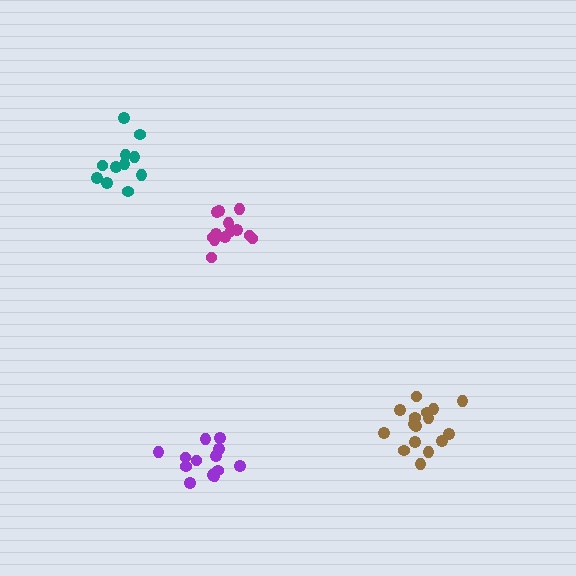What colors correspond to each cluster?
The clusters are colored: teal, brown, magenta, purple.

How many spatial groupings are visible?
There are 4 spatial groupings.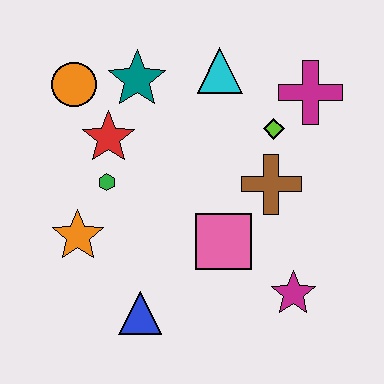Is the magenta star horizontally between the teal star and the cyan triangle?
No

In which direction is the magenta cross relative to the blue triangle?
The magenta cross is above the blue triangle.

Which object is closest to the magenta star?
The pink square is closest to the magenta star.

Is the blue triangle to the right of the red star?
Yes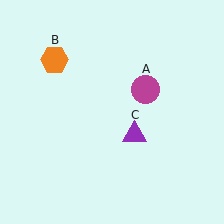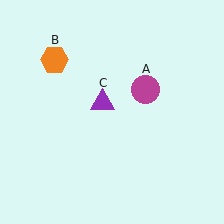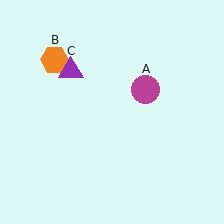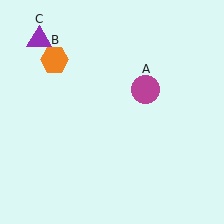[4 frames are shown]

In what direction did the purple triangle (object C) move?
The purple triangle (object C) moved up and to the left.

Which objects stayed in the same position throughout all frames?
Magenta circle (object A) and orange hexagon (object B) remained stationary.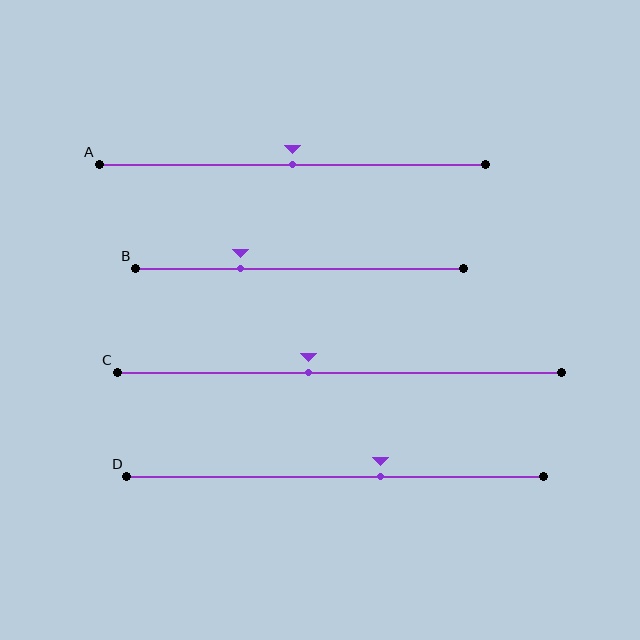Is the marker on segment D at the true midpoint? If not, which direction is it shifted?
No, the marker on segment D is shifted to the right by about 11% of the segment length.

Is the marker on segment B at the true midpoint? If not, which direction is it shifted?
No, the marker on segment B is shifted to the left by about 18% of the segment length.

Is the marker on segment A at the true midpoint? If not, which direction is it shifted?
Yes, the marker on segment A is at the true midpoint.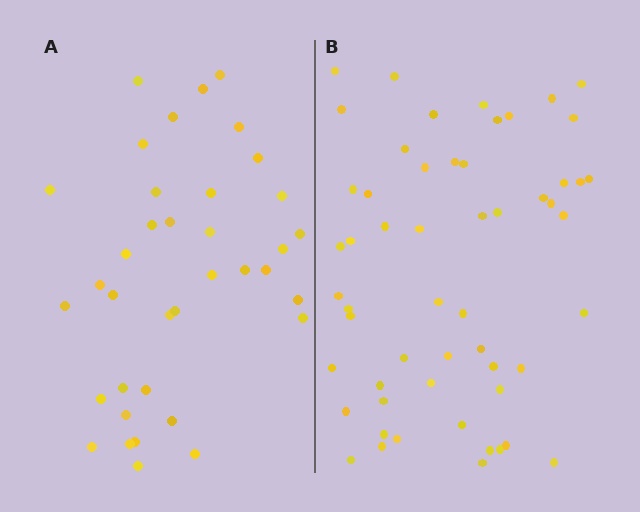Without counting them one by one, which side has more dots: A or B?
Region B (the right region) has more dots.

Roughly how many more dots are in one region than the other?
Region B has approximately 20 more dots than region A.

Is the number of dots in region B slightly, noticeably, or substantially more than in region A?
Region B has substantially more. The ratio is roughly 1.5 to 1.